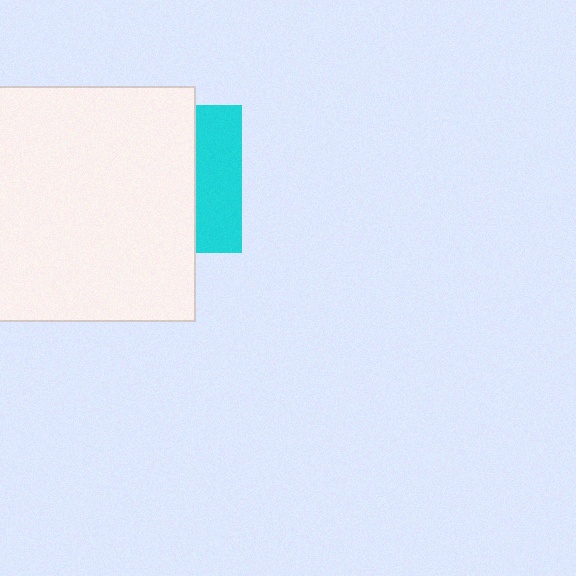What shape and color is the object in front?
The object in front is a white rectangle.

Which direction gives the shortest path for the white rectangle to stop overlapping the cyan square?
Moving left gives the shortest separation.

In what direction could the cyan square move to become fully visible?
The cyan square could move right. That would shift it out from behind the white rectangle entirely.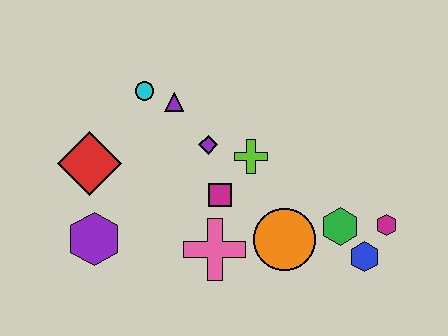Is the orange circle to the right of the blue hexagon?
No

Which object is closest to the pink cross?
The magenta square is closest to the pink cross.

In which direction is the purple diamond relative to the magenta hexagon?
The purple diamond is to the left of the magenta hexagon.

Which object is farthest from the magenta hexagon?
The red diamond is farthest from the magenta hexagon.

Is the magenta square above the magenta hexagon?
Yes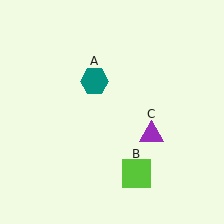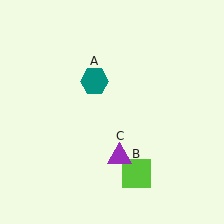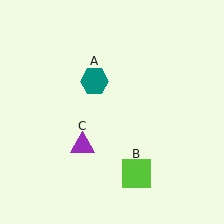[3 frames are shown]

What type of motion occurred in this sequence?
The purple triangle (object C) rotated clockwise around the center of the scene.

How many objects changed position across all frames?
1 object changed position: purple triangle (object C).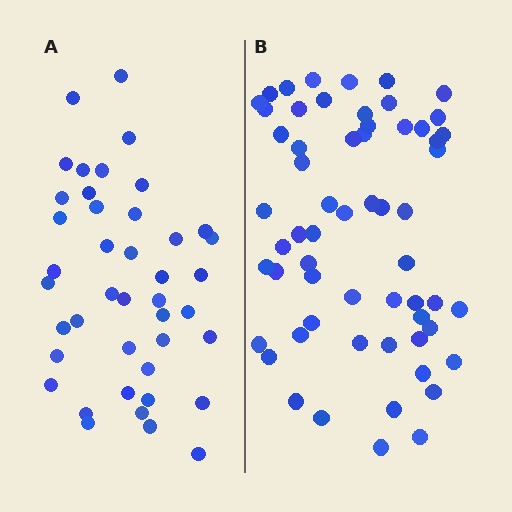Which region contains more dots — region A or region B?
Region B (the right region) has more dots.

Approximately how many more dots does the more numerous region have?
Region B has approximately 20 more dots than region A.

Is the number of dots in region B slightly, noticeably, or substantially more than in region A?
Region B has noticeably more, but not dramatically so. The ratio is roughly 1.4 to 1.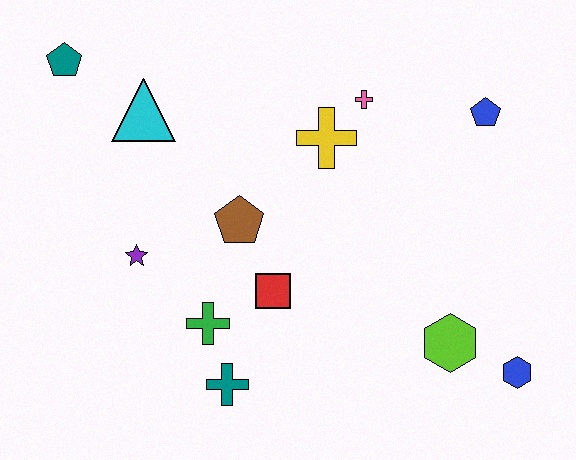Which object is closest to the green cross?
The teal cross is closest to the green cross.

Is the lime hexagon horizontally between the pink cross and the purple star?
No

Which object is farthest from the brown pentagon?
The blue hexagon is farthest from the brown pentagon.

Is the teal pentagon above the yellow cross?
Yes